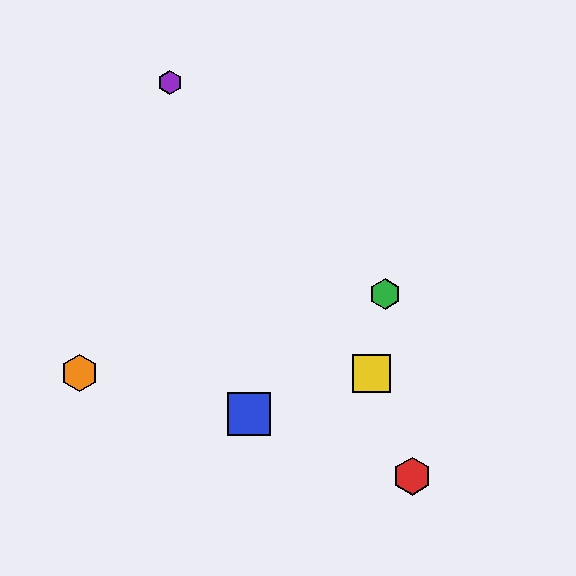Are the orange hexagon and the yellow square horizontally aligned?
Yes, both are at y≈373.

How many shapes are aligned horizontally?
2 shapes (the yellow square, the orange hexagon) are aligned horizontally.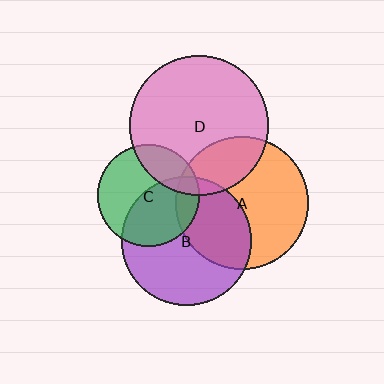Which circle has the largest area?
Circle D (pink).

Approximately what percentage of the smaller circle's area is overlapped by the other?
Approximately 40%.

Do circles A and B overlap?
Yes.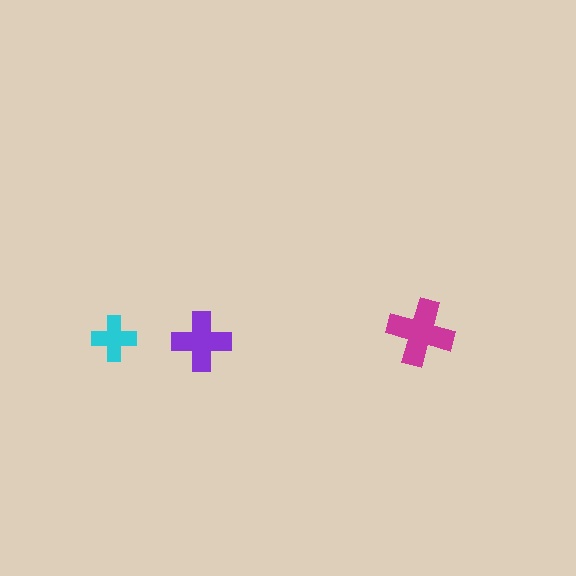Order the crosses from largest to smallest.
the magenta one, the purple one, the cyan one.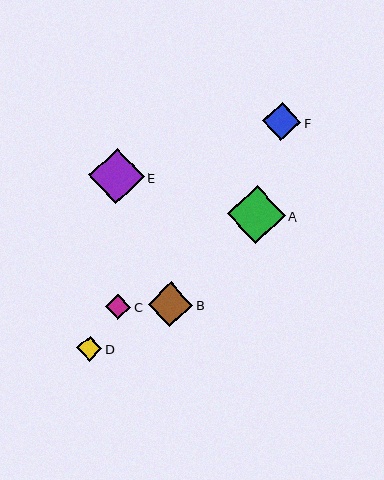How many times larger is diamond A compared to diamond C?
Diamond A is approximately 2.3 times the size of diamond C.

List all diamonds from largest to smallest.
From largest to smallest: A, E, B, F, C, D.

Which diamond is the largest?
Diamond A is the largest with a size of approximately 57 pixels.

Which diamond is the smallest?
Diamond D is the smallest with a size of approximately 25 pixels.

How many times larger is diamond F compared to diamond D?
Diamond F is approximately 1.5 times the size of diamond D.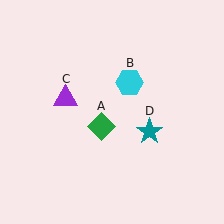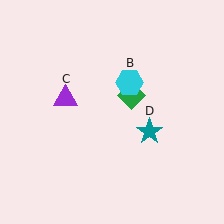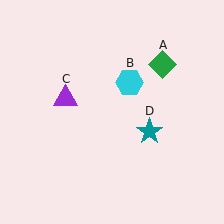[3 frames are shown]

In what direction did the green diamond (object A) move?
The green diamond (object A) moved up and to the right.